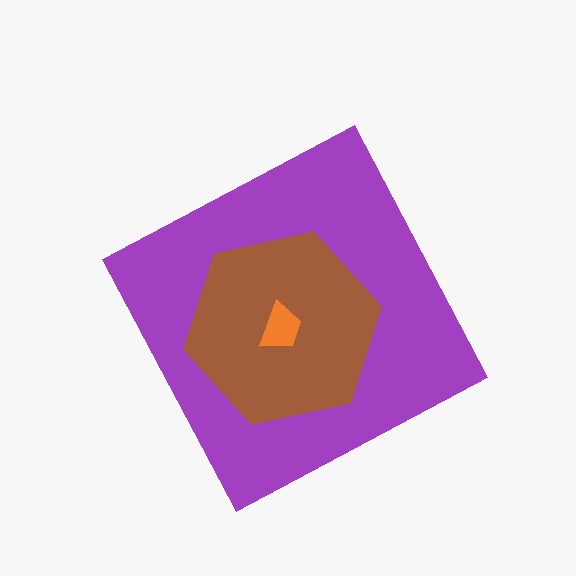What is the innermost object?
The orange trapezoid.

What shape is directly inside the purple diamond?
The brown hexagon.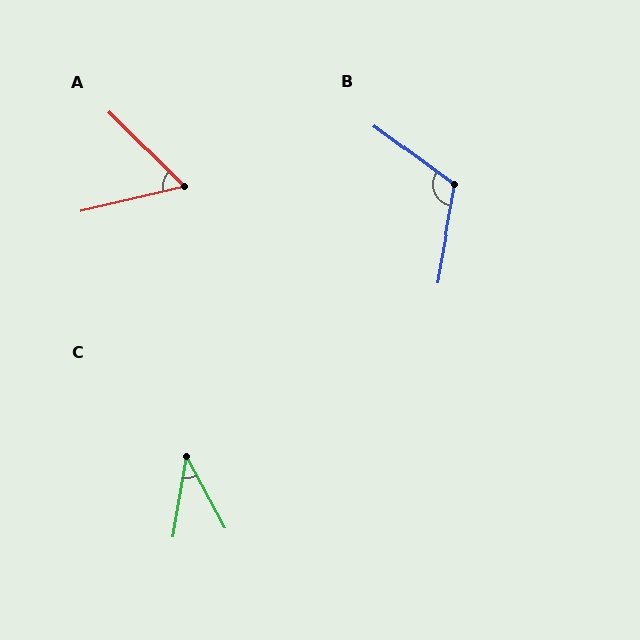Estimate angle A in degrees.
Approximately 58 degrees.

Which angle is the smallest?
C, at approximately 37 degrees.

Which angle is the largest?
B, at approximately 117 degrees.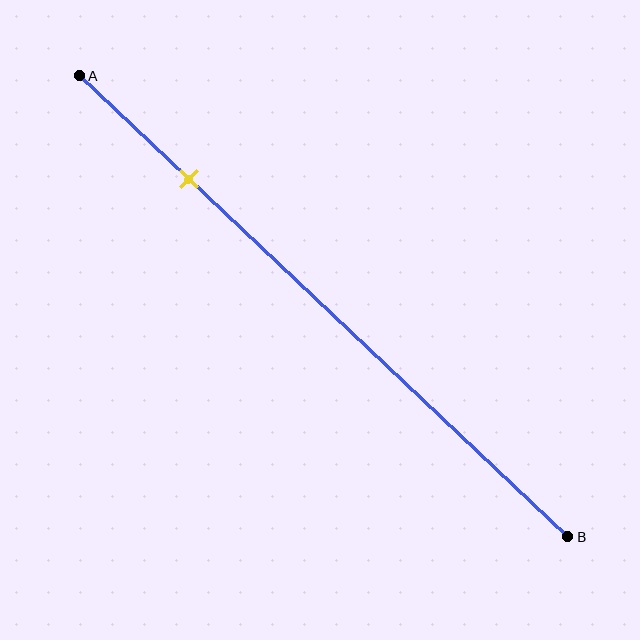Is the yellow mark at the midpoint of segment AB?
No, the mark is at about 20% from A, not at the 50% midpoint.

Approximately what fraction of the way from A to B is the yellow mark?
The yellow mark is approximately 20% of the way from A to B.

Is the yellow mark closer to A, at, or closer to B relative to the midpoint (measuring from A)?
The yellow mark is closer to point A than the midpoint of segment AB.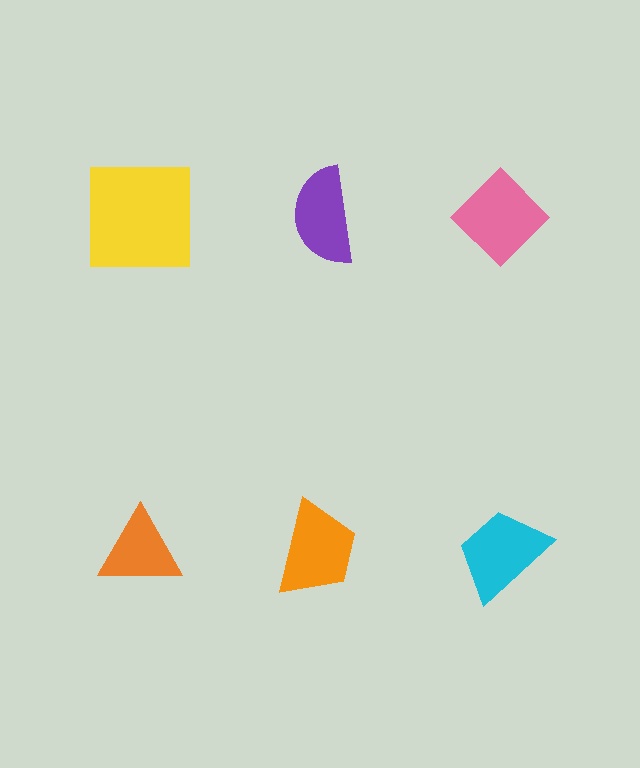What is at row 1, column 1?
A yellow square.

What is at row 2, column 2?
An orange trapezoid.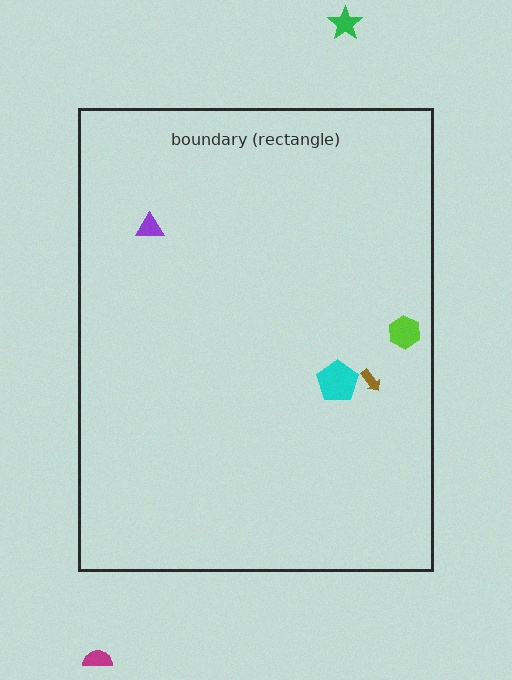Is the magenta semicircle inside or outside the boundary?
Outside.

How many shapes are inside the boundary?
4 inside, 2 outside.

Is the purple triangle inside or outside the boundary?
Inside.